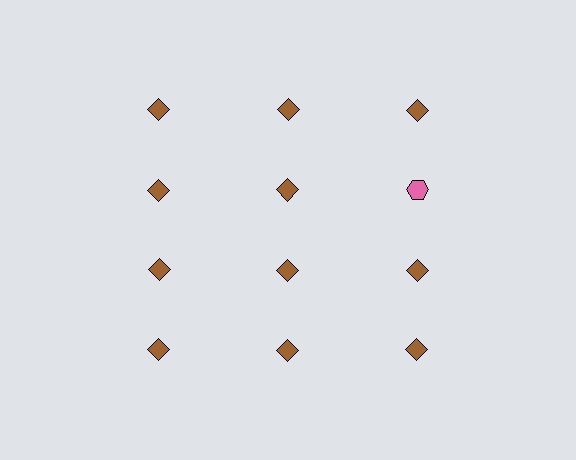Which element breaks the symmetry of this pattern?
The pink hexagon in the second row, center column breaks the symmetry. All other shapes are brown diamonds.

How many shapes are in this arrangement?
There are 12 shapes arranged in a grid pattern.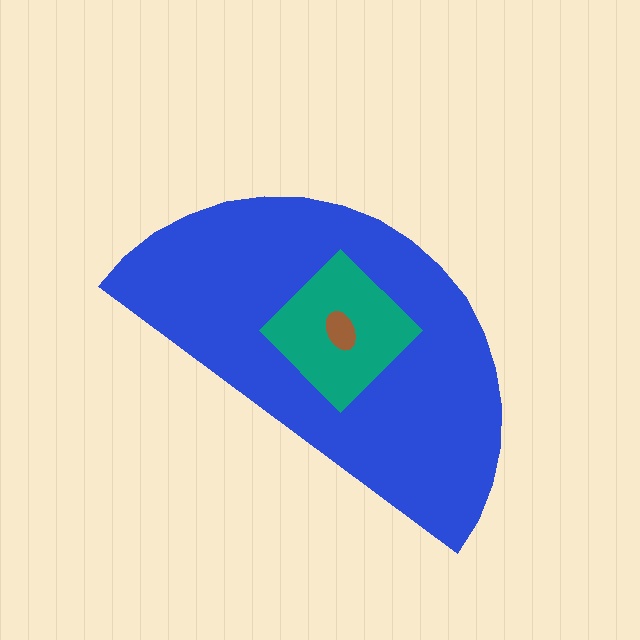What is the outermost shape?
The blue semicircle.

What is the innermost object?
The brown ellipse.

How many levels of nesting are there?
3.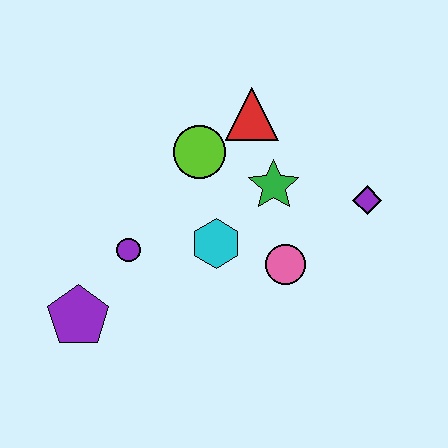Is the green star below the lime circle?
Yes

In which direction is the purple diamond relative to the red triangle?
The purple diamond is to the right of the red triangle.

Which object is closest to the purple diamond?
The green star is closest to the purple diamond.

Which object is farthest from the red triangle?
The purple pentagon is farthest from the red triangle.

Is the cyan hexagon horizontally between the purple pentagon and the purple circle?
No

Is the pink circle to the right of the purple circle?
Yes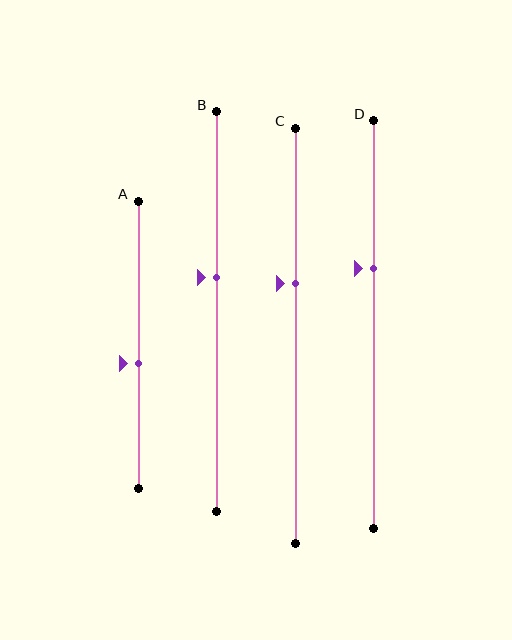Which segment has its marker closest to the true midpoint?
Segment A has its marker closest to the true midpoint.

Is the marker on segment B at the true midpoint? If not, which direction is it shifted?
No, the marker on segment B is shifted upward by about 8% of the segment length.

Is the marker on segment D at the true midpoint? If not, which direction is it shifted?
No, the marker on segment D is shifted upward by about 14% of the segment length.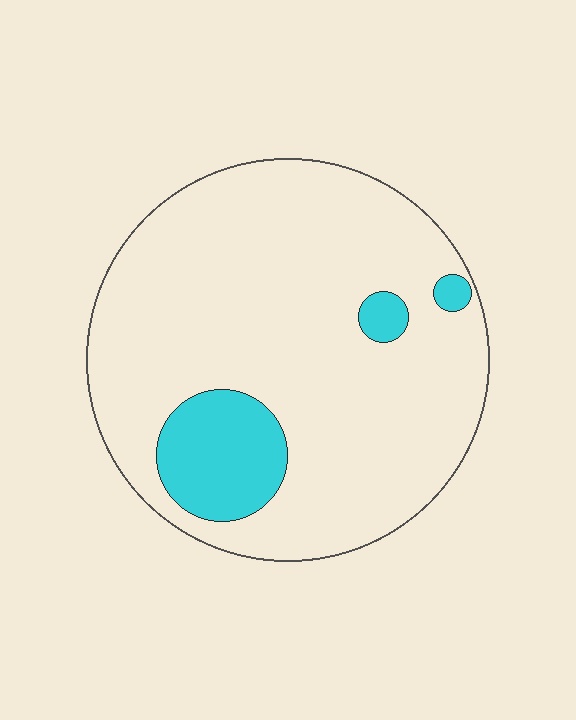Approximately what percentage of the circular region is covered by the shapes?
Approximately 15%.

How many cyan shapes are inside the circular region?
3.